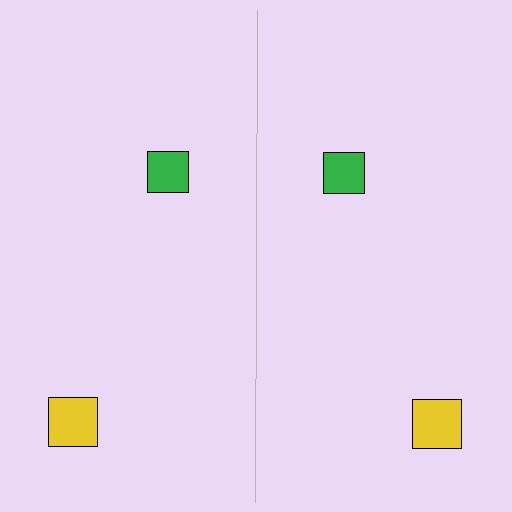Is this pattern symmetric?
Yes, this pattern has bilateral (reflection) symmetry.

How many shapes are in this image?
There are 4 shapes in this image.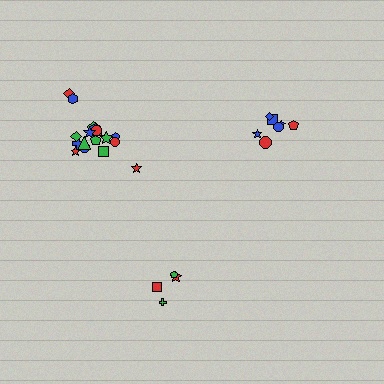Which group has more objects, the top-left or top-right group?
The top-left group.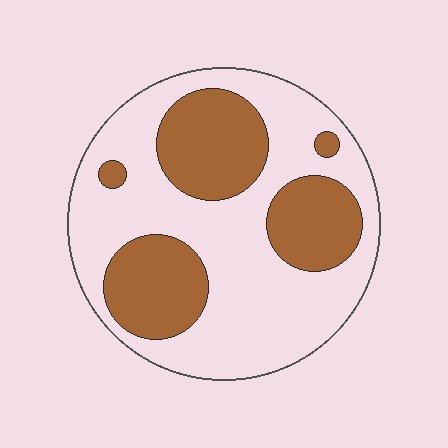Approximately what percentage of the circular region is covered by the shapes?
Approximately 35%.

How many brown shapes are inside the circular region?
5.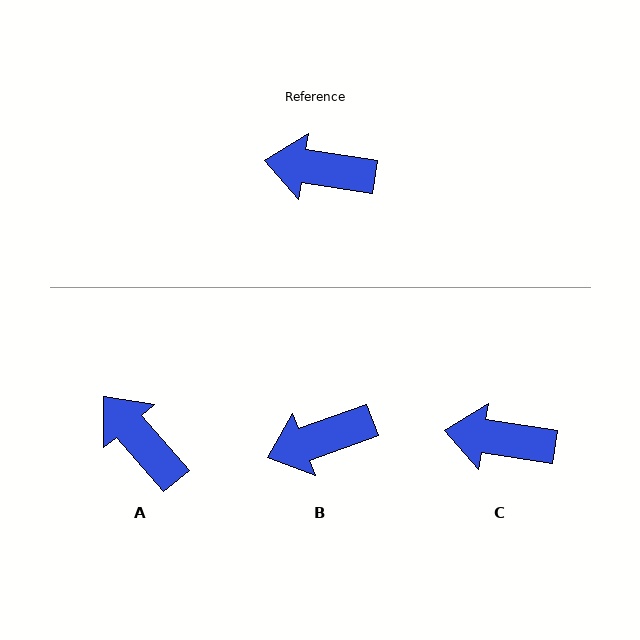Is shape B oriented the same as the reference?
No, it is off by about 28 degrees.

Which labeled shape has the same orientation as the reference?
C.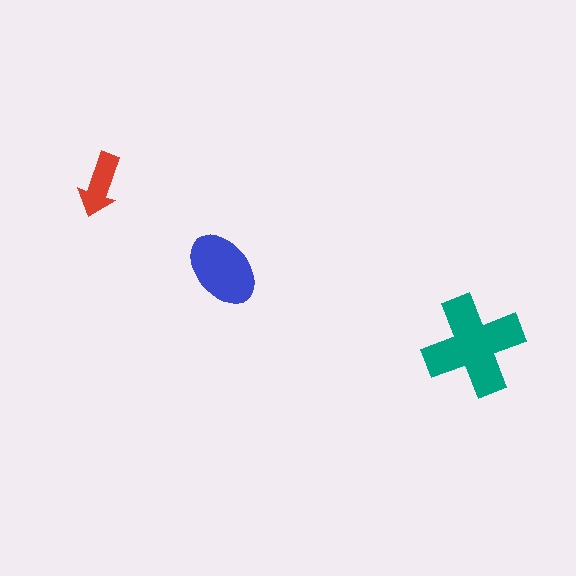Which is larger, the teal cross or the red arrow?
The teal cross.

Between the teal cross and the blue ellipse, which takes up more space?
The teal cross.